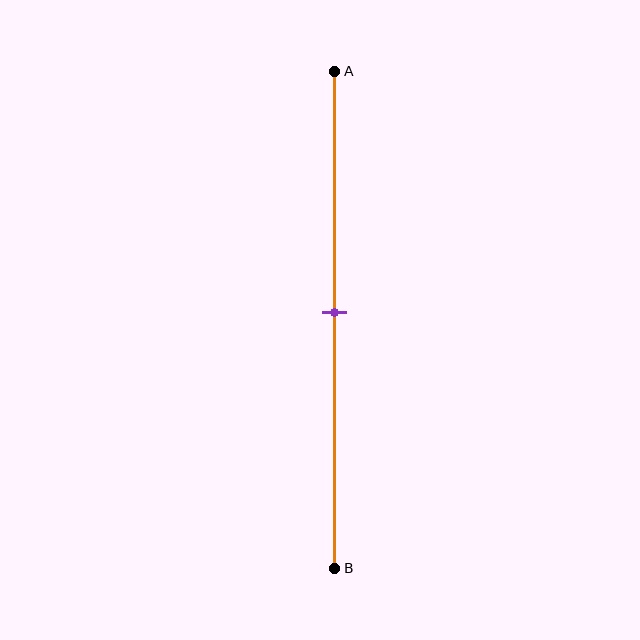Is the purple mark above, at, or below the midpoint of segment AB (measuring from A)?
The purple mark is approximately at the midpoint of segment AB.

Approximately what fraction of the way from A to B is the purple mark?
The purple mark is approximately 50% of the way from A to B.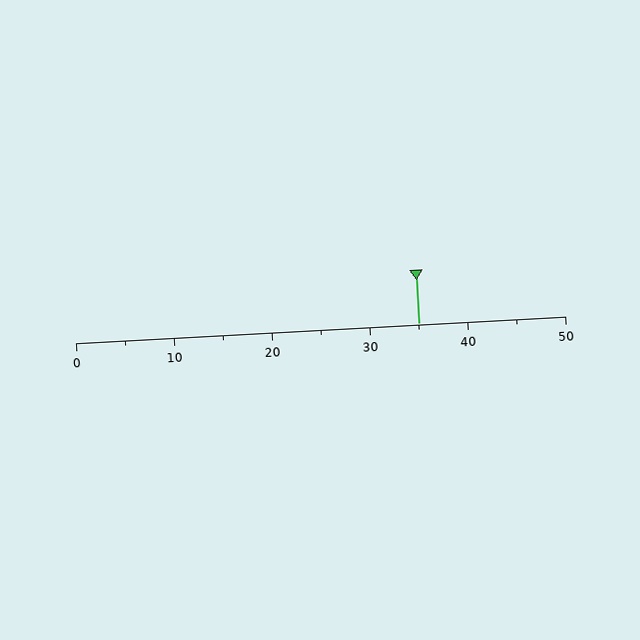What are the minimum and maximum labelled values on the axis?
The axis runs from 0 to 50.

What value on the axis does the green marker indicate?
The marker indicates approximately 35.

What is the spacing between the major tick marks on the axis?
The major ticks are spaced 10 apart.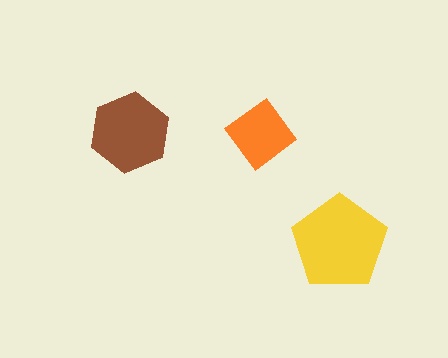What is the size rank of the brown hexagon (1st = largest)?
2nd.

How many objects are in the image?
There are 3 objects in the image.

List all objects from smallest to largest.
The orange diamond, the brown hexagon, the yellow pentagon.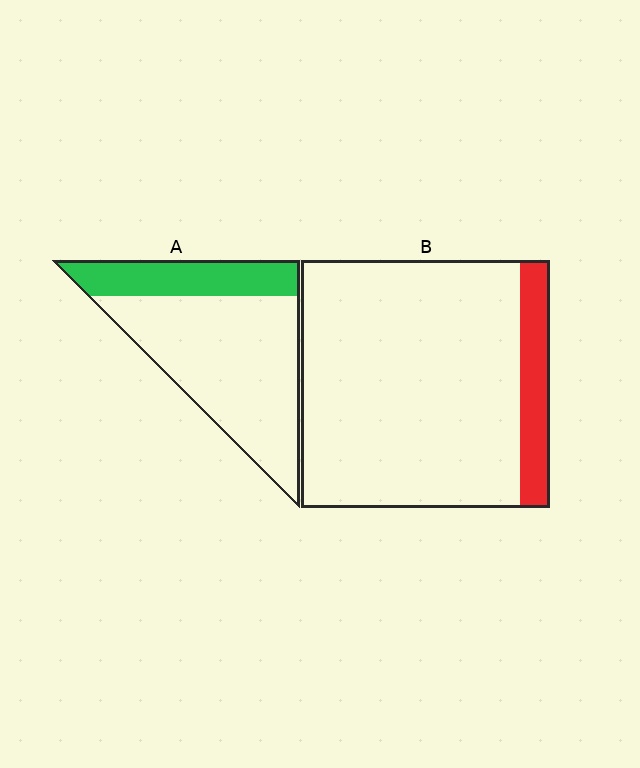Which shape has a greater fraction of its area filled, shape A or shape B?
Shape A.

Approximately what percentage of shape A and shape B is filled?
A is approximately 25% and B is approximately 10%.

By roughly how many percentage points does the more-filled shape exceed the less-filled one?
By roughly 15 percentage points (A over B).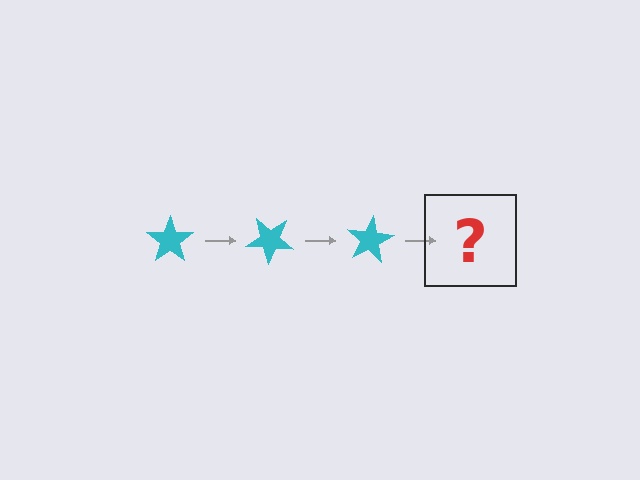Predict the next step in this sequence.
The next step is a cyan star rotated 120 degrees.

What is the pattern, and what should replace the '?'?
The pattern is that the star rotates 40 degrees each step. The '?' should be a cyan star rotated 120 degrees.